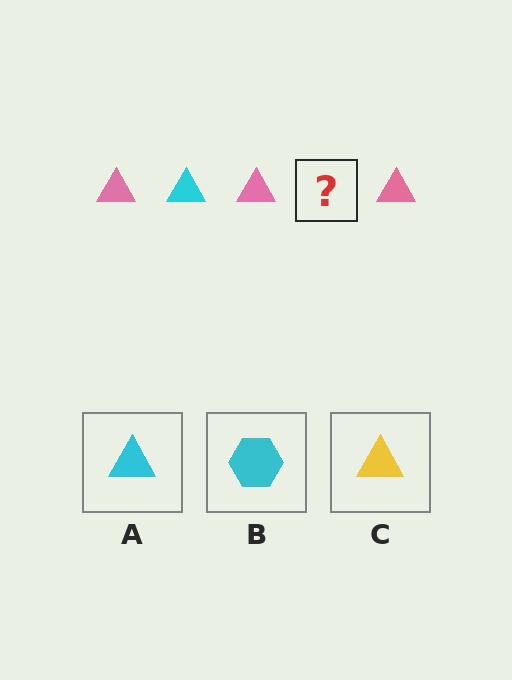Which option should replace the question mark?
Option A.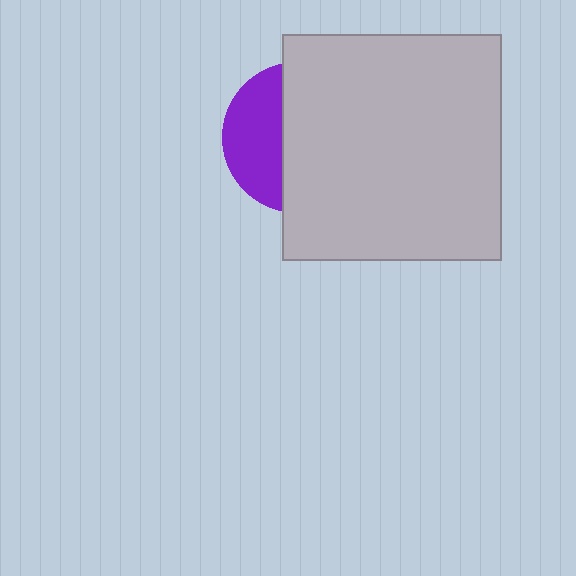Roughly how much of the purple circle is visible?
A small part of it is visible (roughly 37%).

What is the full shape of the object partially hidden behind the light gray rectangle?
The partially hidden object is a purple circle.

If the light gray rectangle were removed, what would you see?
You would see the complete purple circle.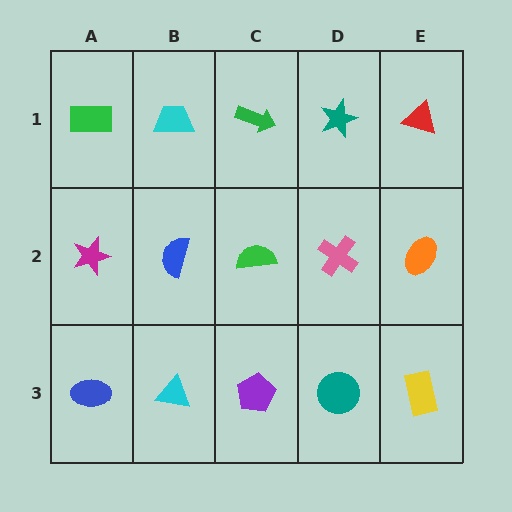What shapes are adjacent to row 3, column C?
A green semicircle (row 2, column C), a cyan triangle (row 3, column B), a teal circle (row 3, column D).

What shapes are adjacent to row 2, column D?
A teal star (row 1, column D), a teal circle (row 3, column D), a green semicircle (row 2, column C), an orange ellipse (row 2, column E).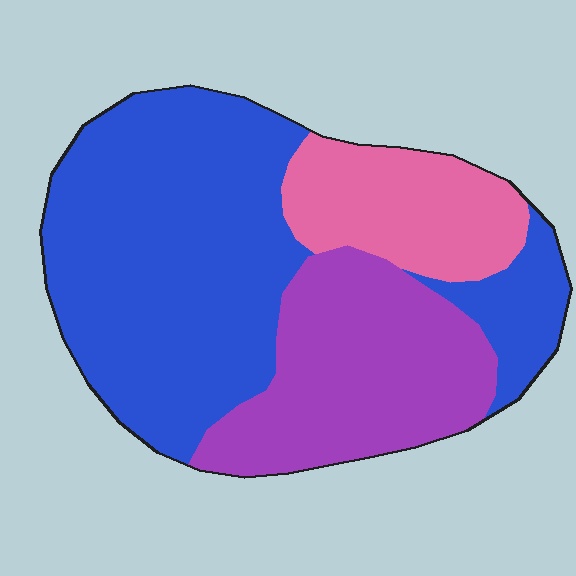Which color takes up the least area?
Pink, at roughly 15%.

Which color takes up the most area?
Blue, at roughly 55%.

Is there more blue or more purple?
Blue.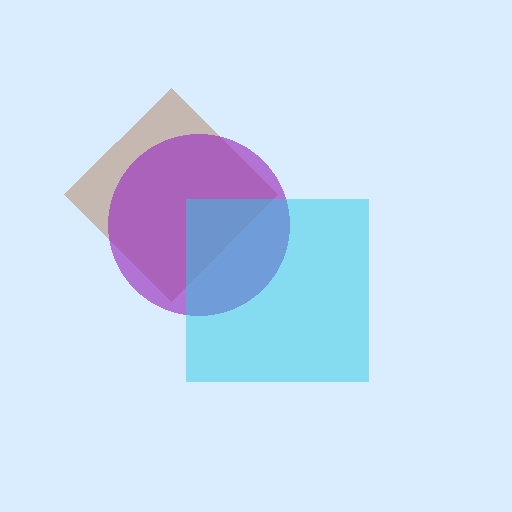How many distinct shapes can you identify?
There are 3 distinct shapes: a brown diamond, a purple circle, a cyan square.